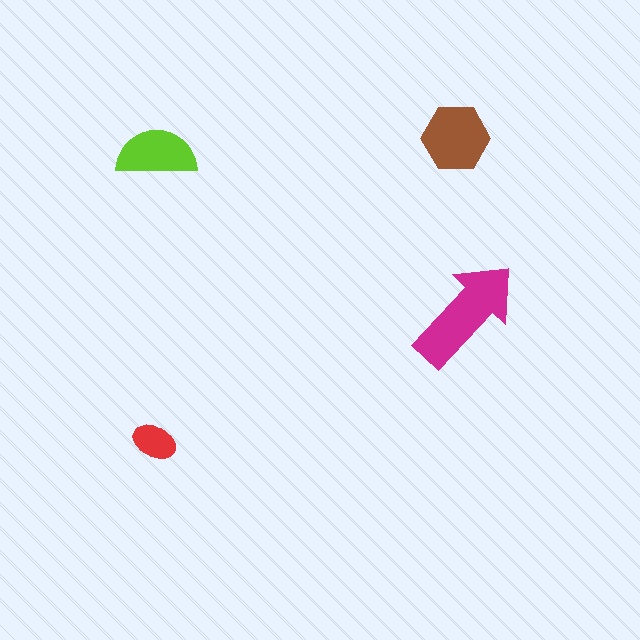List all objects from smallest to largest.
The red ellipse, the lime semicircle, the brown hexagon, the magenta arrow.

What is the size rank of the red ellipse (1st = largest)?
4th.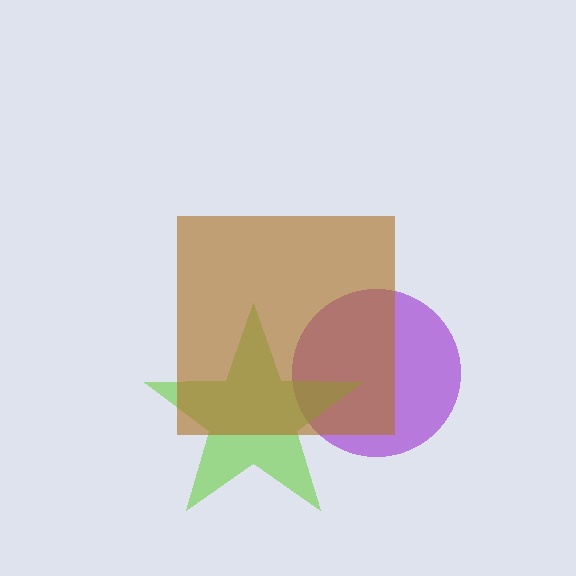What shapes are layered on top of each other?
The layered shapes are: a purple circle, a lime star, a brown square.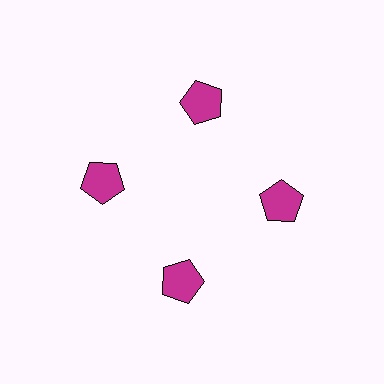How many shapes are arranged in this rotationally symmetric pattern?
There are 4 shapes, arranged in 4 groups of 1.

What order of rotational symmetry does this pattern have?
This pattern has 4-fold rotational symmetry.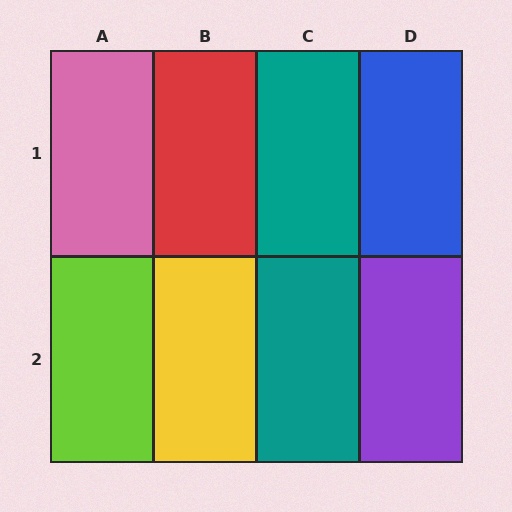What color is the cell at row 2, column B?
Yellow.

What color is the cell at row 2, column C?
Teal.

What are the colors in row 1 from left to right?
Pink, red, teal, blue.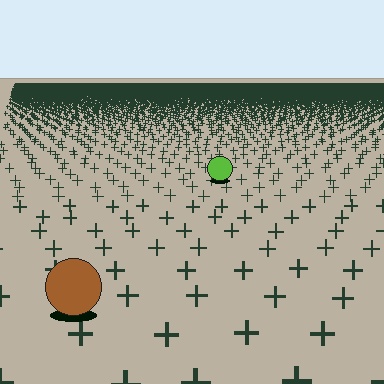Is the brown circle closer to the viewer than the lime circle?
Yes. The brown circle is closer — you can tell from the texture gradient: the ground texture is coarser near it.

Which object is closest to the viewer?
The brown circle is closest. The texture marks near it are larger and more spread out.